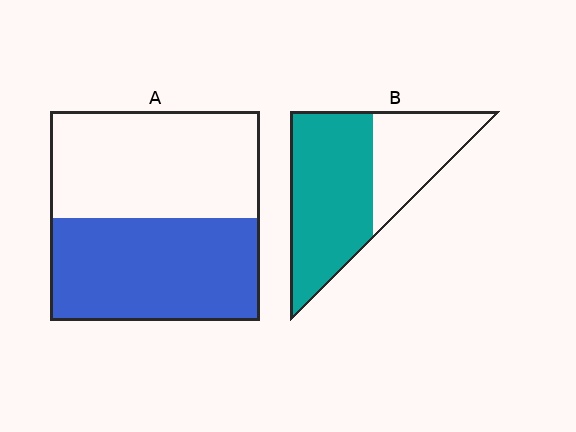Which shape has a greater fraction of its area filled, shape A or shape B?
Shape B.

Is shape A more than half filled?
Roughly half.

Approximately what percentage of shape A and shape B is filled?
A is approximately 50% and B is approximately 65%.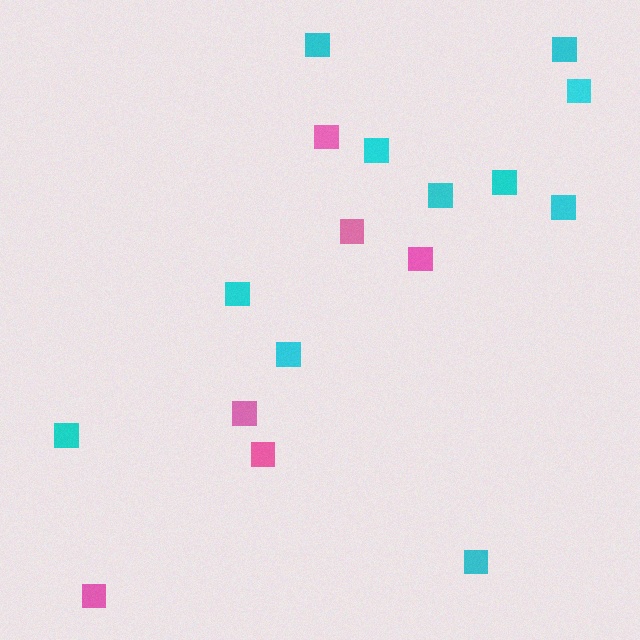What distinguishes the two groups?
There are 2 groups: one group of cyan squares (11) and one group of pink squares (6).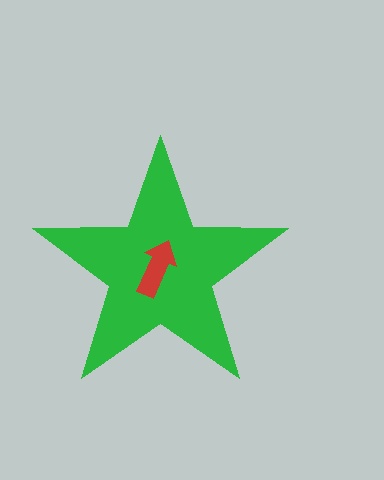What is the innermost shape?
The red arrow.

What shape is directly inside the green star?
The red arrow.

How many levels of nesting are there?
2.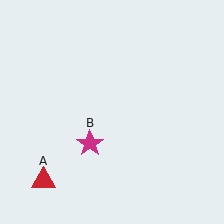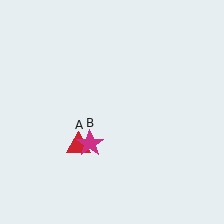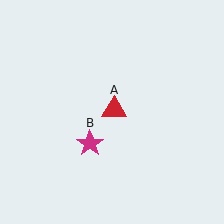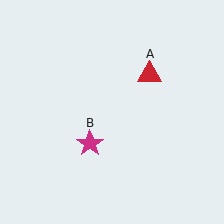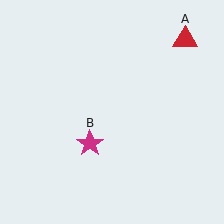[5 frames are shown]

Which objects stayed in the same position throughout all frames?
Magenta star (object B) remained stationary.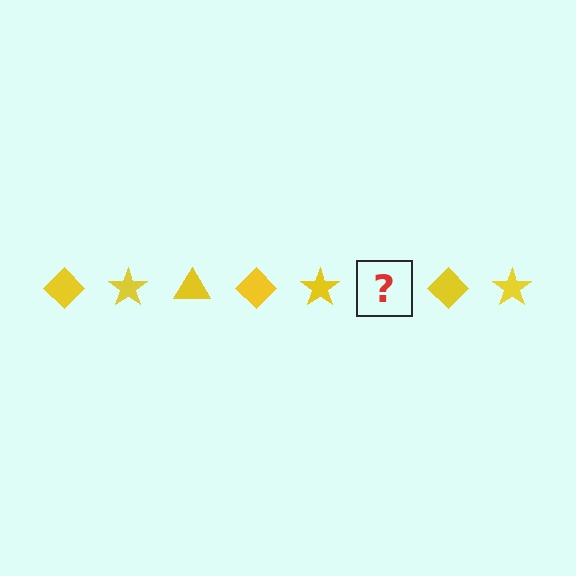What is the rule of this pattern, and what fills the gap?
The rule is that the pattern cycles through diamond, star, triangle shapes in yellow. The gap should be filled with a yellow triangle.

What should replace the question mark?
The question mark should be replaced with a yellow triangle.